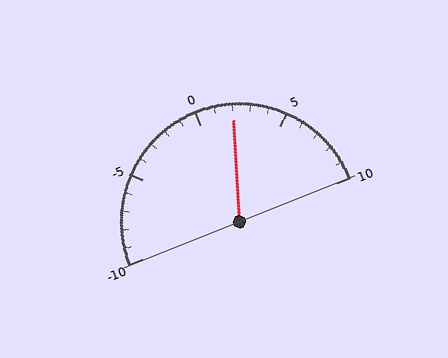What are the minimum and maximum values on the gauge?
The gauge ranges from -10 to 10.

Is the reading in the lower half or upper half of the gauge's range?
The reading is in the upper half of the range (-10 to 10).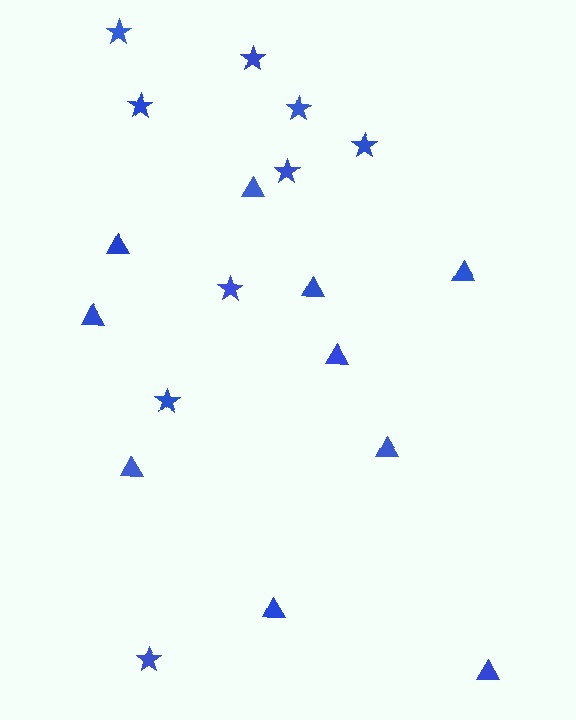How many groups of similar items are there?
There are 2 groups: one group of stars (9) and one group of triangles (10).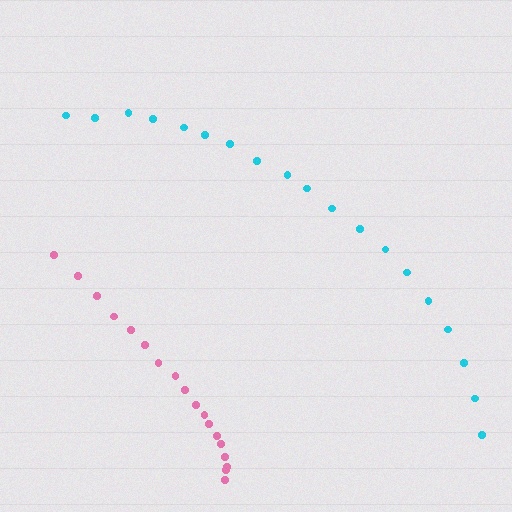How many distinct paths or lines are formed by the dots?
There are 2 distinct paths.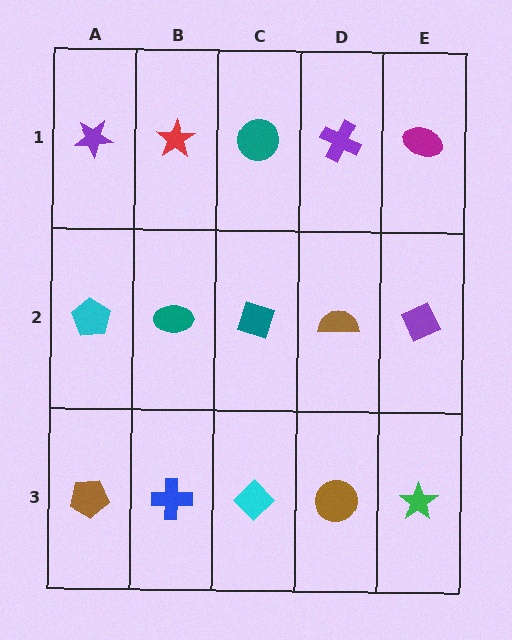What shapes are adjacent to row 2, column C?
A teal circle (row 1, column C), a cyan diamond (row 3, column C), a teal ellipse (row 2, column B), a brown semicircle (row 2, column D).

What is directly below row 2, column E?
A green star.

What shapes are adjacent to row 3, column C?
A teal diamond (row 2, column C), a blue cross (row 3, column B), a brown circle (row 3, column D).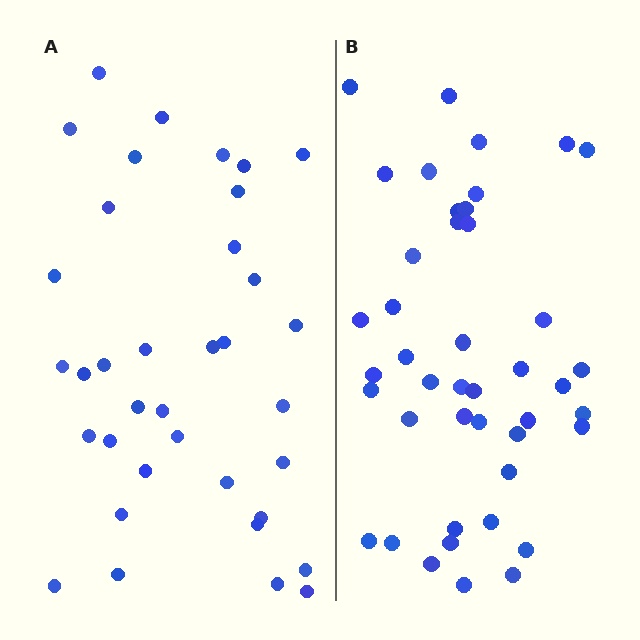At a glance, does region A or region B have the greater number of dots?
Region B (the right region) has more dots.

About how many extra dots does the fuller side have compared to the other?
Region B has roughly 8 or so more dots than region A.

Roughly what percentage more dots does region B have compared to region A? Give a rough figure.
About 20% more.